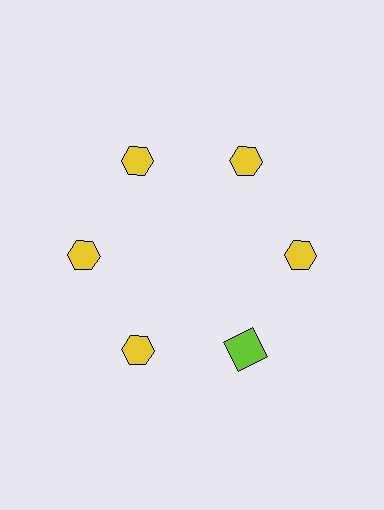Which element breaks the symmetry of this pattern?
The lime square at roughly the 5 o'clock position breaks the symmetry. All other shapes are yellow hexagons.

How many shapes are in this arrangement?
There are 6 shapes arranged in a ring pattern.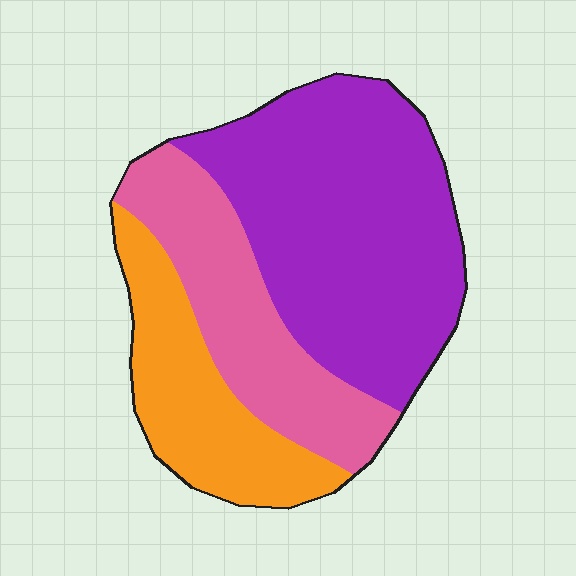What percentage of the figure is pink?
Pink takes up about one quarter (1/4) of the figure.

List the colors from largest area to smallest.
From largest to smallest: purple, pink, orange.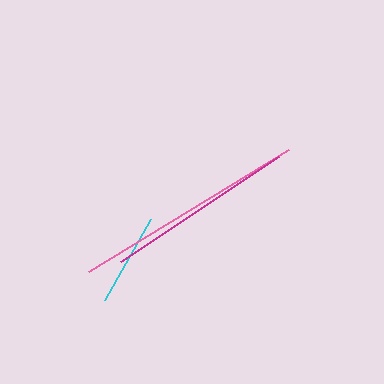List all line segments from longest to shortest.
From longest to shortest: pink, magenta, cyan.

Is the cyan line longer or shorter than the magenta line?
The magenta line is longer than the cyan line.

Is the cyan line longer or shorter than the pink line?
The pink line is longer than the cyan line.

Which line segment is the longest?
The pink line is the longest at approximately 234 pixels.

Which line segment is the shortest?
The cyan line is the shortest at approximately 94 pixels.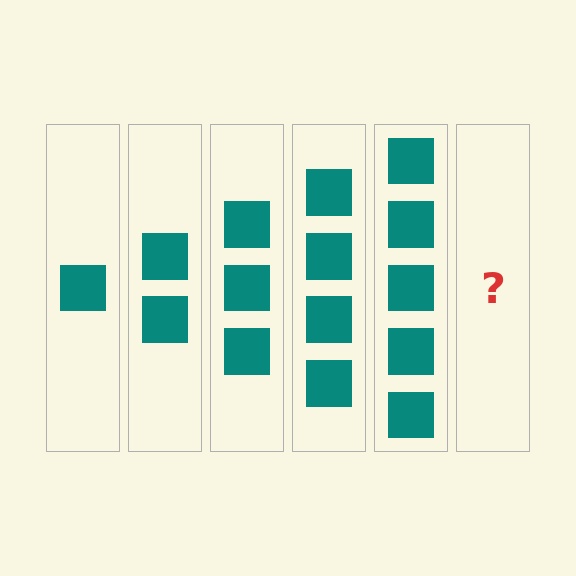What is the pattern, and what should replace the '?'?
The pattern is that each step adds one more square. The '?' should be 6 squares.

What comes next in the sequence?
The next element should be 6 squares.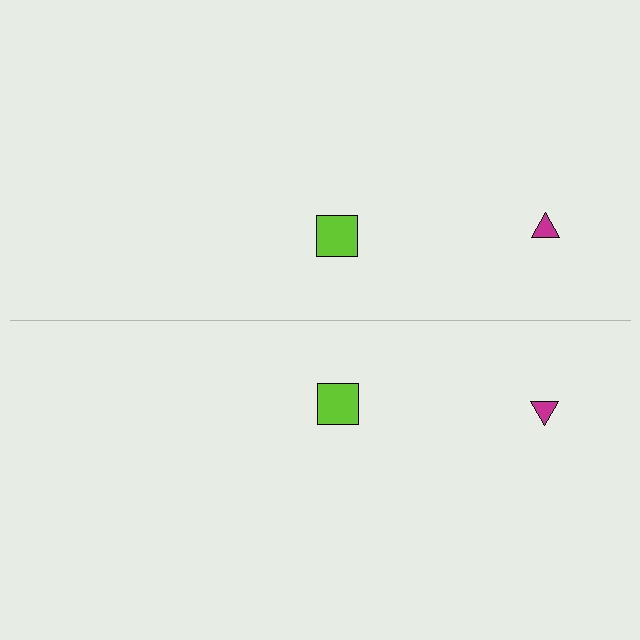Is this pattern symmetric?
Yes, this pattern has bilateral (reflection) symmetry.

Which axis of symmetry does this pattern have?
The pattern has a horizontal axis of symmetry running through the center of the image.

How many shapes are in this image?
There are 4 shapes in this image.